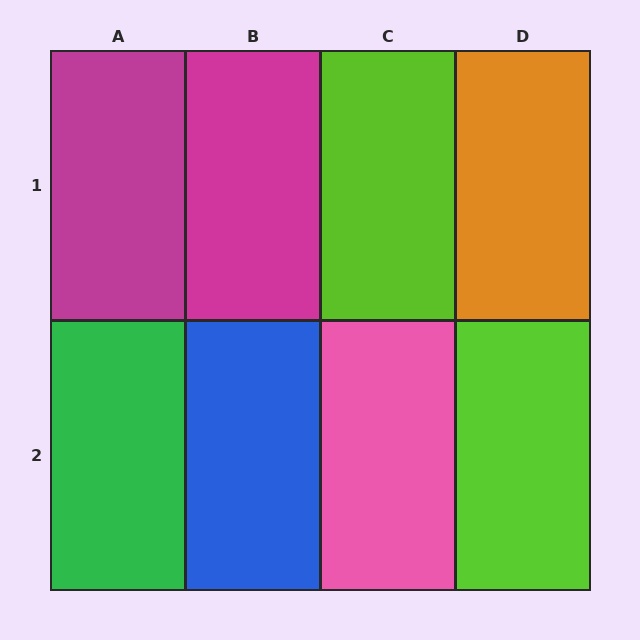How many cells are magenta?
2 cells are magenta.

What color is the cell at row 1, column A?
Magenta.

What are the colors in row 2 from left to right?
Green, blue, pink, lime.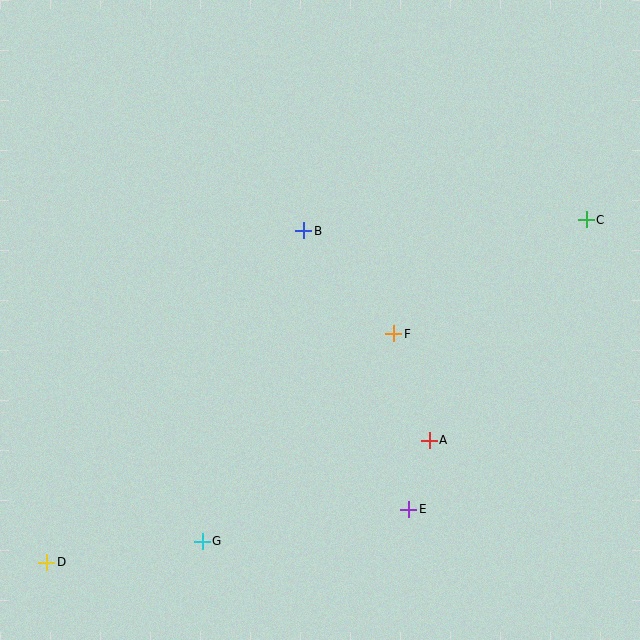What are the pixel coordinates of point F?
Point F is at (394, 334).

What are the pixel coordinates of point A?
Point A is at (429, 440).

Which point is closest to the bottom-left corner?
Point D is closest to the bottom-left corner.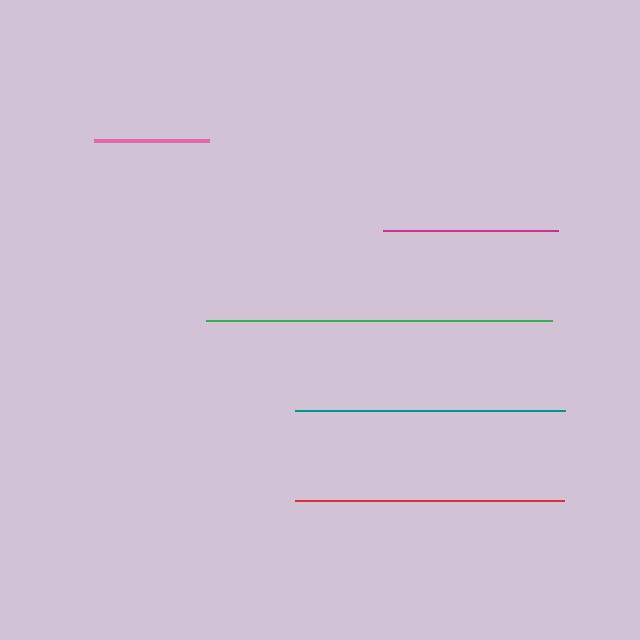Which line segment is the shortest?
The pink line is the shortest at approximately 115 pixels.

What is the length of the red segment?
The red segment is approximately 269 pixels long.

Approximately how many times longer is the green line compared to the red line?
The green line is approximately 1.3 times the length of the red line.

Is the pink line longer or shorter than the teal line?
The teal line is longer than the pink line.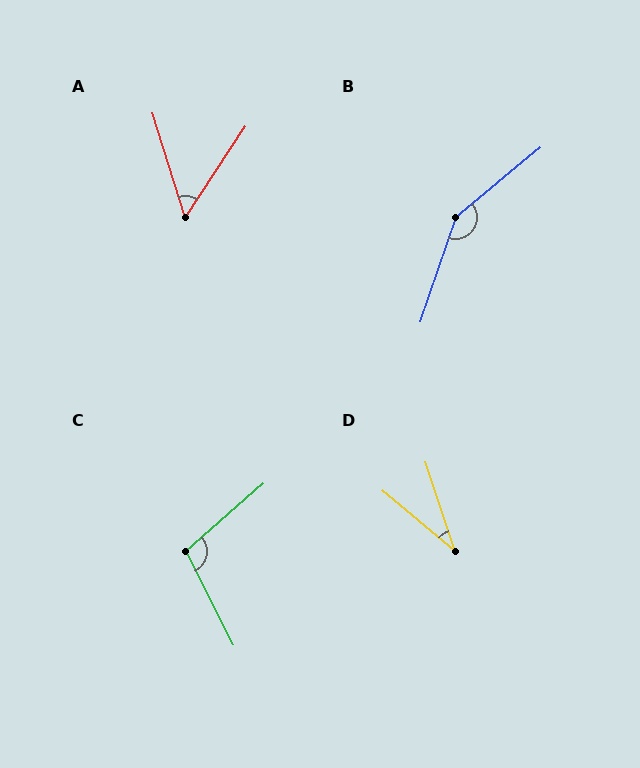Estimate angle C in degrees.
Approximately 104 degrees.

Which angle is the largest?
B, at approximately 148 degrees.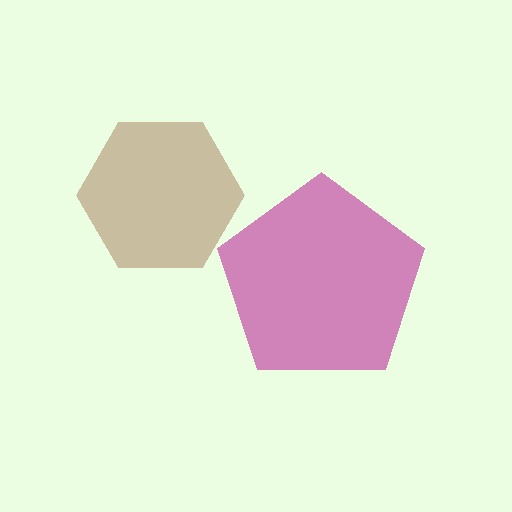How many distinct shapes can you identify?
There are 2 distinct shapes: a brown hexagon, a magenta pentagon.